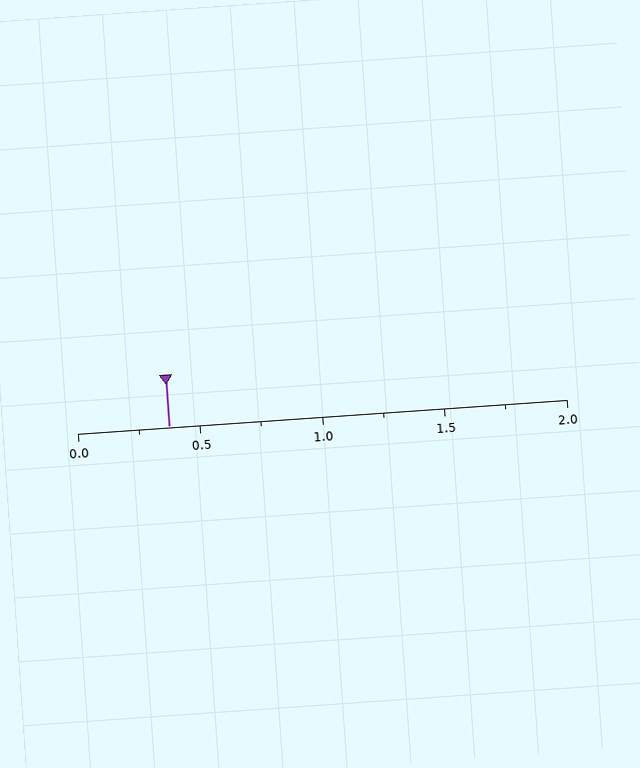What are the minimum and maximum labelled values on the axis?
The axis runs from 0.0 to 2.0.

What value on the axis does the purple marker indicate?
The marker indicates approximately 0.38.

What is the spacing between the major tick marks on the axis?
The major ticks are spaced 0.5 apart.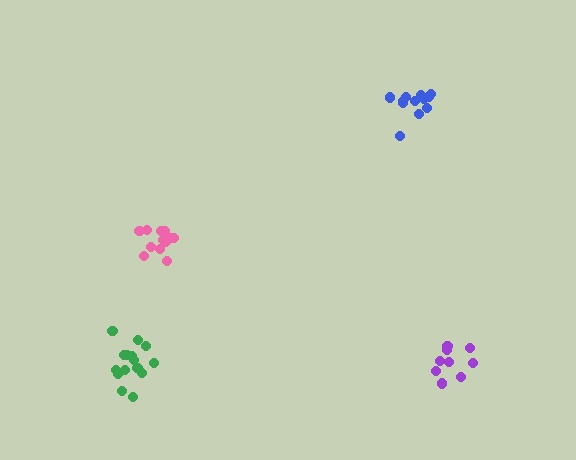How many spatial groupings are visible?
There are 4 spatial groupings.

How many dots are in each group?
Group 1: 13 dots, Group 2: 9 dots, Group 3: 15 dots, Group 4: 12 dots (49 total).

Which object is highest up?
The blue cluster is topmost.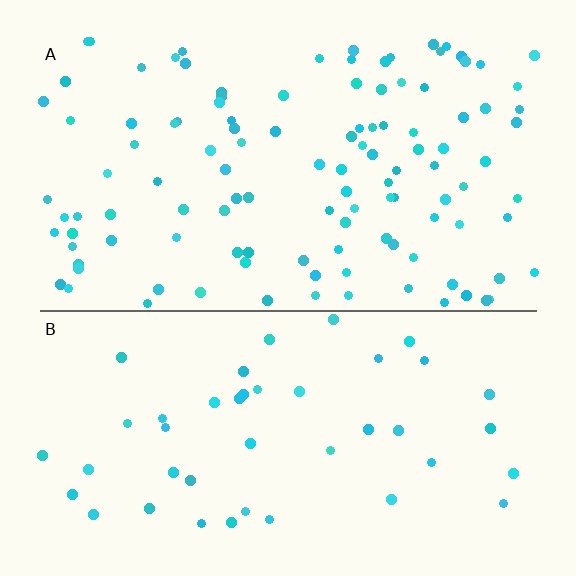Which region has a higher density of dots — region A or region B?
A (the top).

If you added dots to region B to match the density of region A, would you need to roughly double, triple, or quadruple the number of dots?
Approximately triple.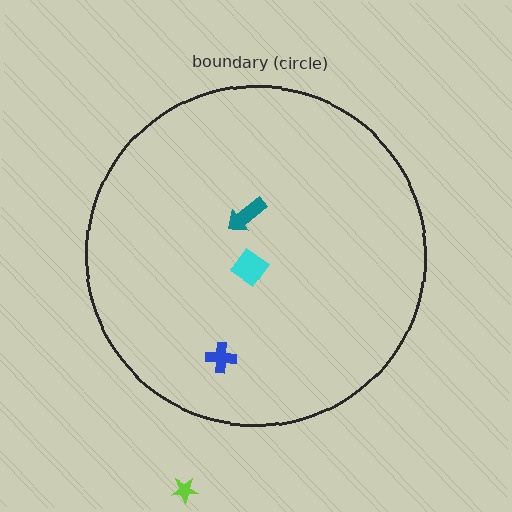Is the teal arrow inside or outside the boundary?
Inside.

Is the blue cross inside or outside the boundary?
Inside.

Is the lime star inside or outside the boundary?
Outside.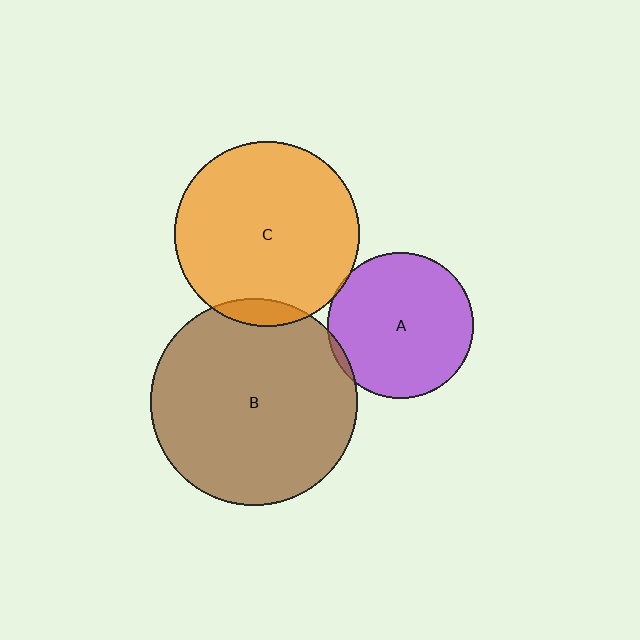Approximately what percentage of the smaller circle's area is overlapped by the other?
Approximately 5%.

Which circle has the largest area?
Circle B (brown).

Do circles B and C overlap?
Yes.